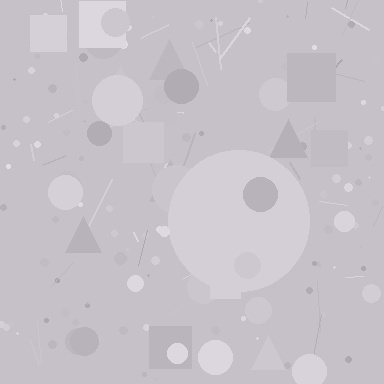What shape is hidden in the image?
A circle is hidden in the image.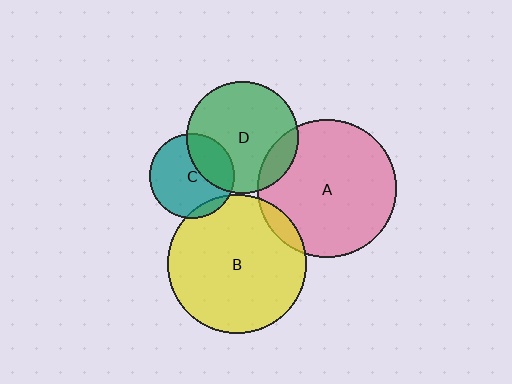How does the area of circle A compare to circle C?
Approximately 2.6 times.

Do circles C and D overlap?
Yes.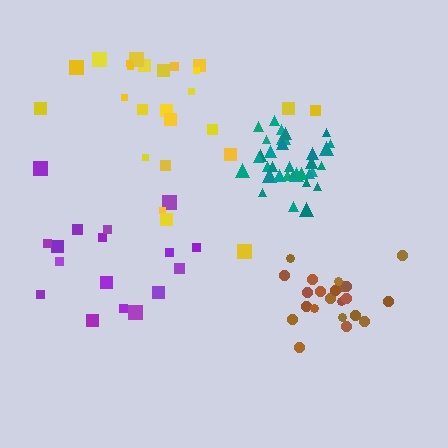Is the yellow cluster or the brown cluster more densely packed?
Brown.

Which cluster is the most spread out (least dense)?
Purple.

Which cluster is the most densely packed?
Teal.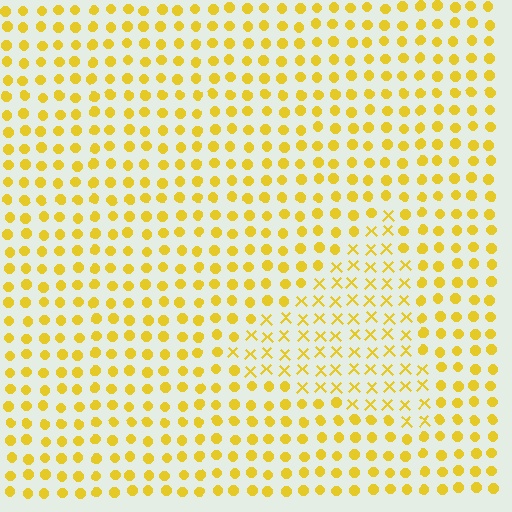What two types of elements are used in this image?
The image uses X marks inside the triangle region and circles outside it.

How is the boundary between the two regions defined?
The boundary is defined by a change in element shape: X marks inside vs. circles outside. All elements share the same color and spacing.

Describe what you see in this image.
The image is filled with small yellow elements arranged in a uniform grid. A triangle-shaped region contains X marks, while the surrounding area contains circles. The boundary is defined purely by the change in element shape.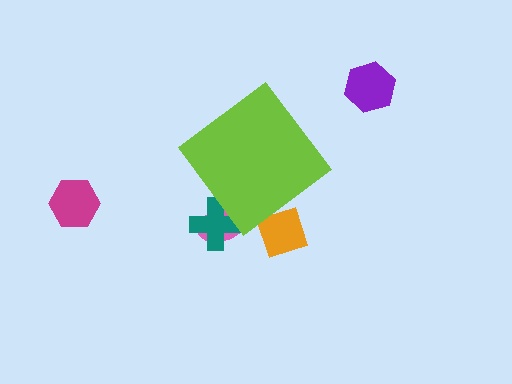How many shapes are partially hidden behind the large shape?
3 shapes are partially hidden.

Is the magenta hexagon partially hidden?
No, the magenta hexagon is fully visible.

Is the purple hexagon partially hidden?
No, the purple hexagon is fully visible.